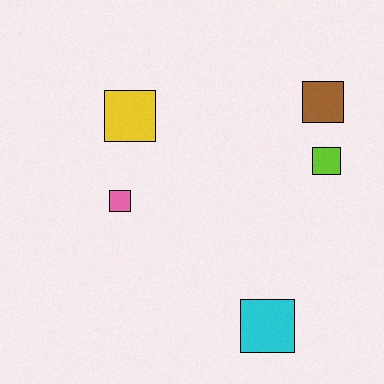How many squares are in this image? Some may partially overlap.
There are 5 squares.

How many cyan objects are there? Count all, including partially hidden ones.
There is 1 cyan object.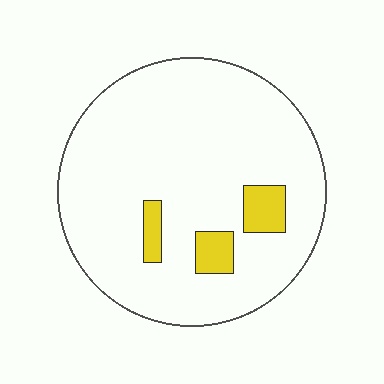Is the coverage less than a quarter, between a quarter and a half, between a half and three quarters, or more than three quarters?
Less than a quarter.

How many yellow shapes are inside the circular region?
3.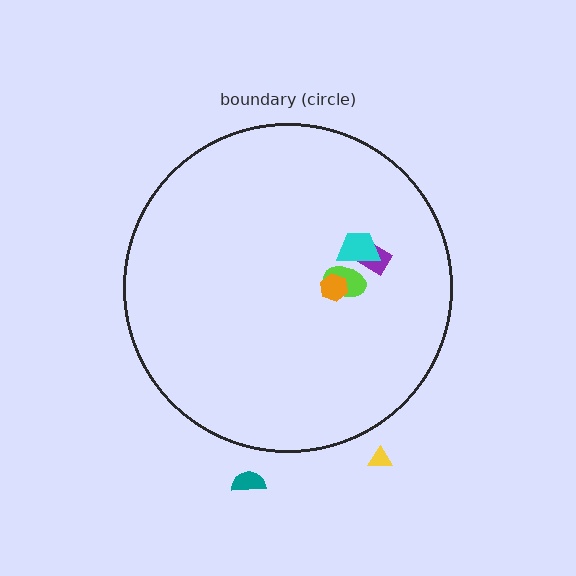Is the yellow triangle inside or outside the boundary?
Outside.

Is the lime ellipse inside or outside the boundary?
Inside.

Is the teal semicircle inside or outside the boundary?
Outside.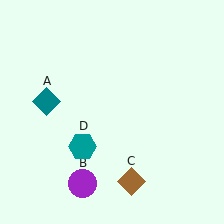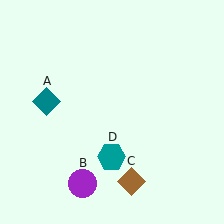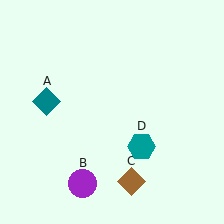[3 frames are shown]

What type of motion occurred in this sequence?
The teal hexagon (object D) rotated counterclockwise around the center of the scene.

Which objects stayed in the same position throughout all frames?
Teal diamond (object A) and purple circle (object B) and brown diamond (object C) remained stationary.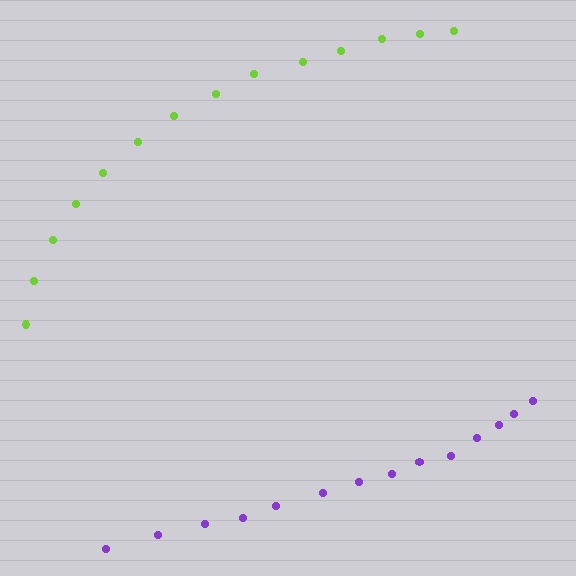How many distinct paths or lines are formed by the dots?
There are 2 distinct paths.